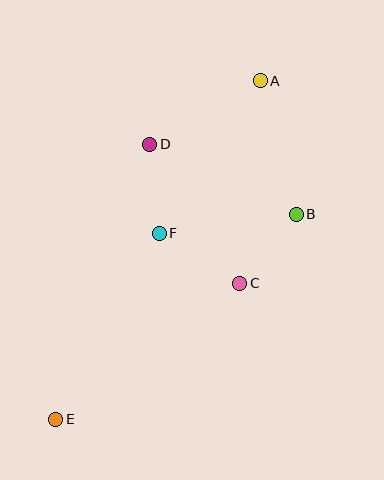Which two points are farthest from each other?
Points A and E are farthest from each other.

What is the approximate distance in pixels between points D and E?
The distance between D and E is approximately 291 pixels.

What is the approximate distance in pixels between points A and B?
The distance between A and B is approximately 138 pixels.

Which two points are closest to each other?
Points B and C are closest to each other.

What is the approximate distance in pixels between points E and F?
The distance between E and F is approximately 213 pixels.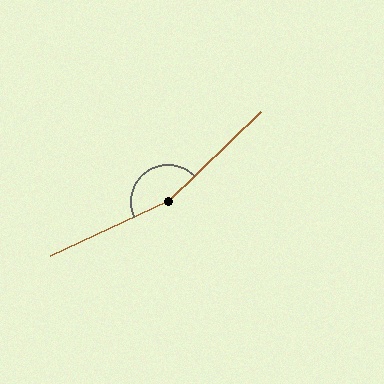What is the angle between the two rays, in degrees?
Approximately 161 degrees.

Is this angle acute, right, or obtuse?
It is obtuse.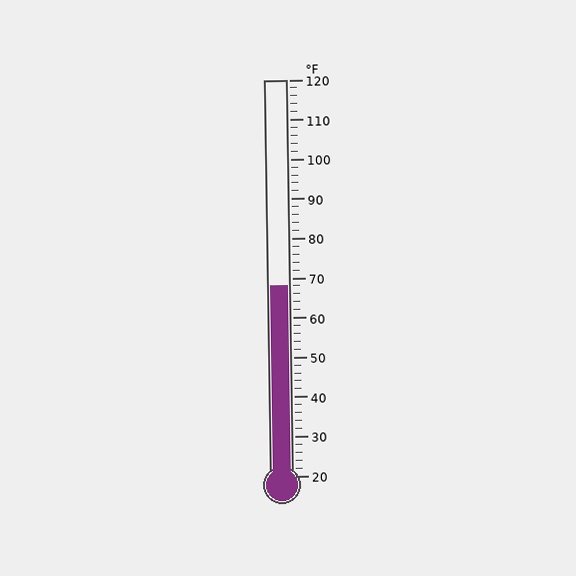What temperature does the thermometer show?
The thermometer shows approximately 68°F.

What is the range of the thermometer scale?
The thermometer scale ranges from 20°F to 120°F.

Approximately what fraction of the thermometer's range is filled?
The thermometer is filled to approximately 50% of its range.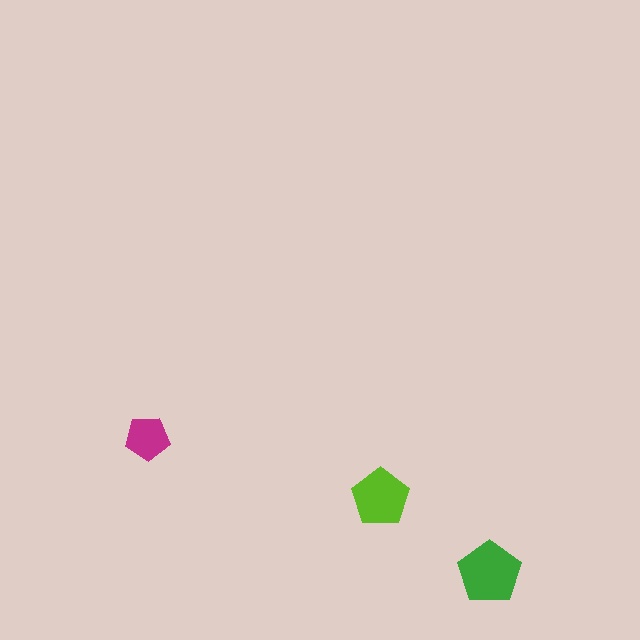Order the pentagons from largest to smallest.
the green one, the lime one, the magenta one.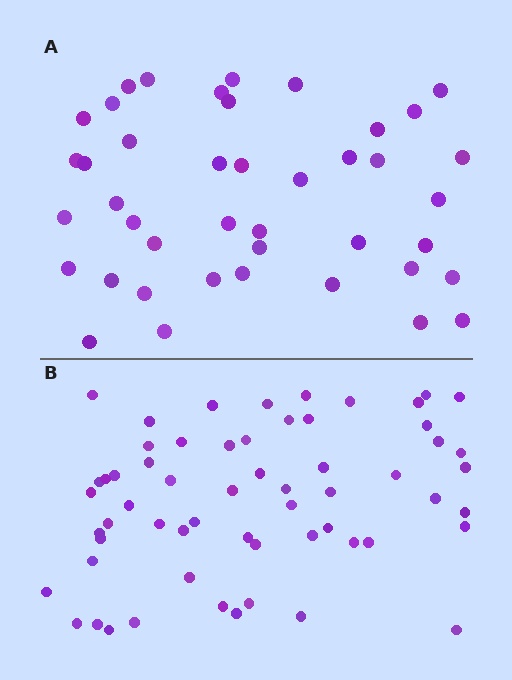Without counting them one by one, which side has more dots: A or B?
Region B (the bottom region) has more dots.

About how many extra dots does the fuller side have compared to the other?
Region B has approximately 20 more dots than region A.